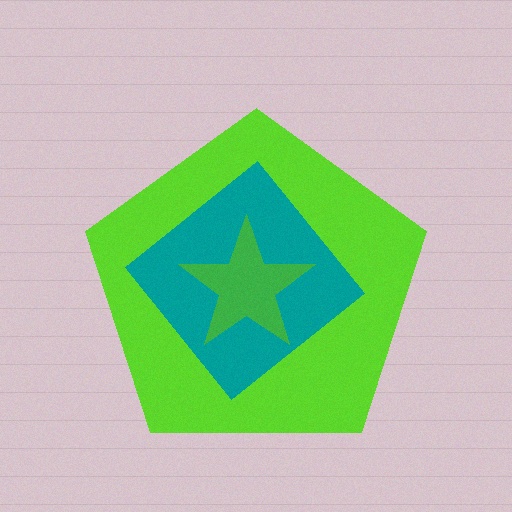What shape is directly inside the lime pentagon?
The teal diamond.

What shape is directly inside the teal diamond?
The green star.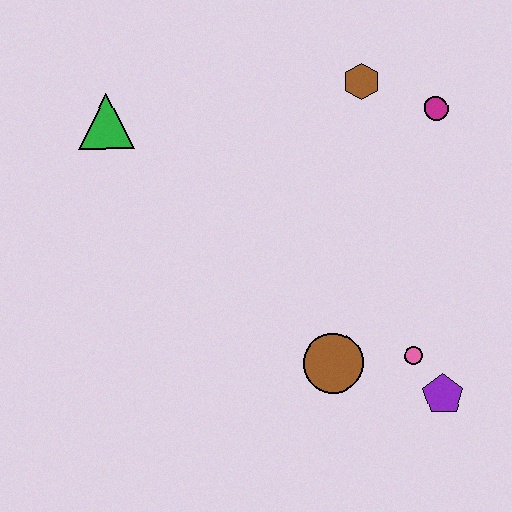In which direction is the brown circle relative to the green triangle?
The brown circle is below the green triangle.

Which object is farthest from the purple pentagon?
The green triangle is farthest from the purple pentagon.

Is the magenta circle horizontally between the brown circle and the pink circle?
No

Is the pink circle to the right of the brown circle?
Yes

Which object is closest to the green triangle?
The brown hexagon is closest to the green triangle.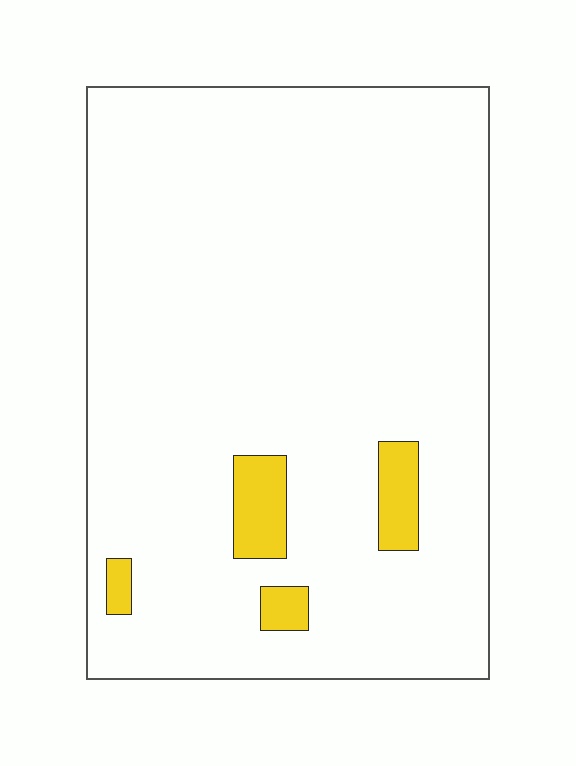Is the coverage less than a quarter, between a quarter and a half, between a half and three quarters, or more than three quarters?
Less than a quarter.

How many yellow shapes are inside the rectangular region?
4.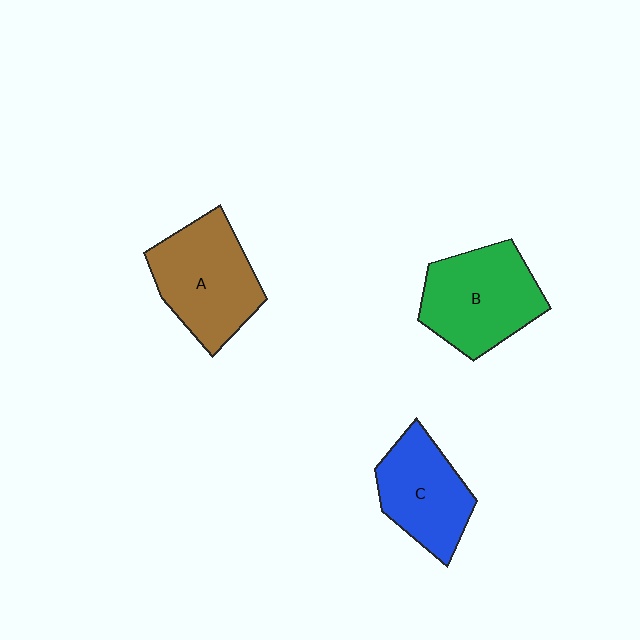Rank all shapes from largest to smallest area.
From largest to smallest: A (brown), B (green), C (blue).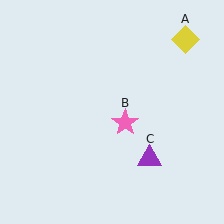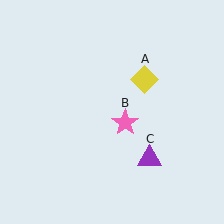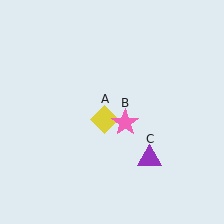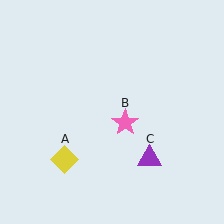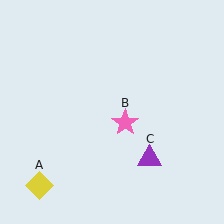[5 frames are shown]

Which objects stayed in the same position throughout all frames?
Pink star (object B) and purple triangle (object C) remained stationary.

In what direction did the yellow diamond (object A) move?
The yellow diamond (object A) moved down and to the left.